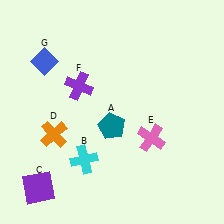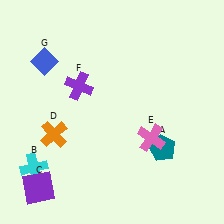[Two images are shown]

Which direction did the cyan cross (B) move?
The cyan cross (B) moved left.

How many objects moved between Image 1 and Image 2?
2 objects moved between the two images.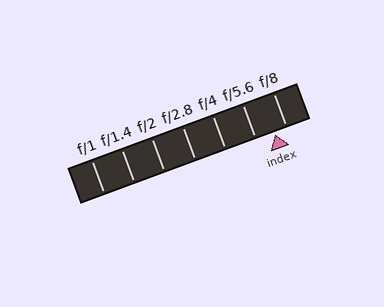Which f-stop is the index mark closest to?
The index mark is closest to f/8.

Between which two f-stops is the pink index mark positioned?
The index mark is between f/5.6 and f/8.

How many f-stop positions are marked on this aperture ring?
There are 7 f-stop positions marked.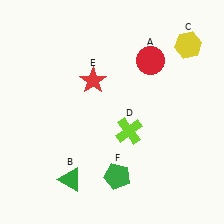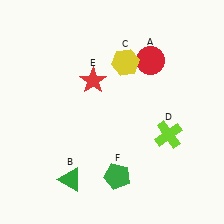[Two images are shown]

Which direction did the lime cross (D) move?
The lime cross (D) moved right.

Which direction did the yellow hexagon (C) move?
The yellow hexagon (C) moved left.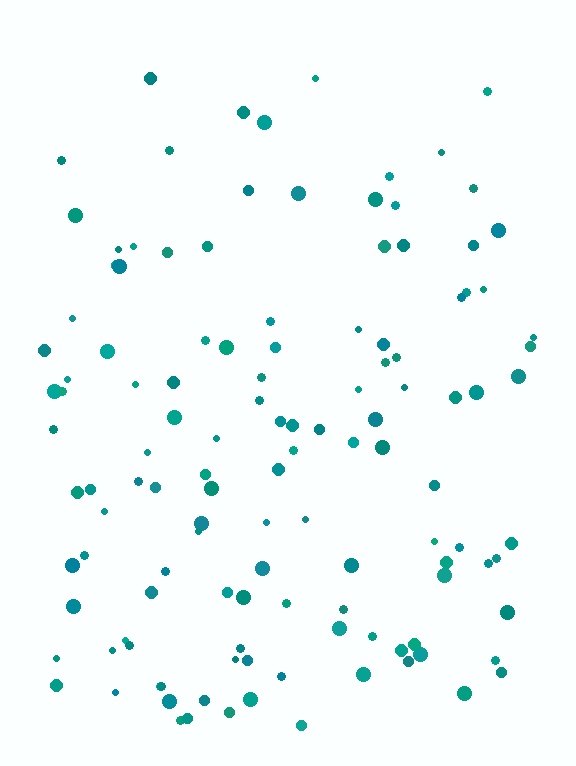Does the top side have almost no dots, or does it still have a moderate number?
Still a moderate number, just noticeably fewer than the bottom.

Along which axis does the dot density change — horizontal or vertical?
Vertical.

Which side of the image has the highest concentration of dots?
The bottom.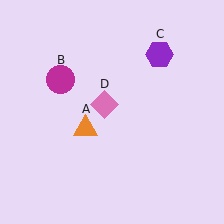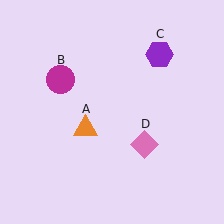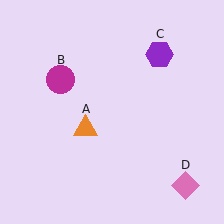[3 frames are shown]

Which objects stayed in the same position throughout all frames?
Orange triangle (object A) and magenta circle (object B) and purple hexagon (object C) remained stationary.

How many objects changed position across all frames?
1 object changed position: pink diamond (object D).